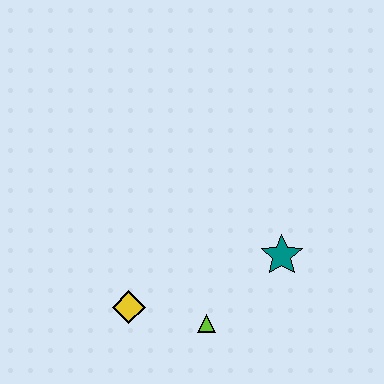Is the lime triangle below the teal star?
Yes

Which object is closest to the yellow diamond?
The lime triangle is closest to the yellow diamond.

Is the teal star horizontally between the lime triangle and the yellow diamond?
No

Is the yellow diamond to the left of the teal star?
Yes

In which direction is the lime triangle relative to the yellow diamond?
The lime triangle is to the right of the yellow diamond.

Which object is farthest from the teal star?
The yellow diamond is farthest from the teal star.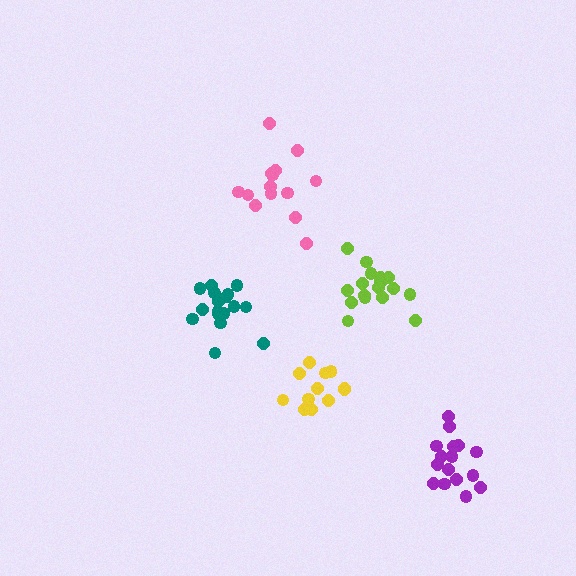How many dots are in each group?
Group 1: 17 dots, Group 2: 14 dots, Group 3: 16 dots, Group 4: 17 dots, Group 5: 12 dots (76 total).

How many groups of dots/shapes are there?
There are 5 groups.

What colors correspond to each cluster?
The clusters are colored: lime, pink, purple, teal, yellow.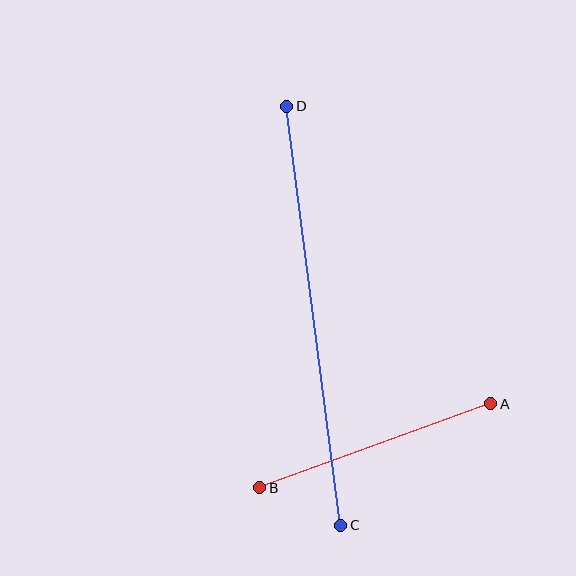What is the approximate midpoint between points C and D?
The midpoint is at approximately (314, 316) pixels.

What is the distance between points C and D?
The distance is approximately 422 pixels.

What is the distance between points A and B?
The distance is approximately 246 pixels.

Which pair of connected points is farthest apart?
Points C and D are farthest apart.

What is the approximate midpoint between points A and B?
The midpoint is at approximately (375, 446) pixels.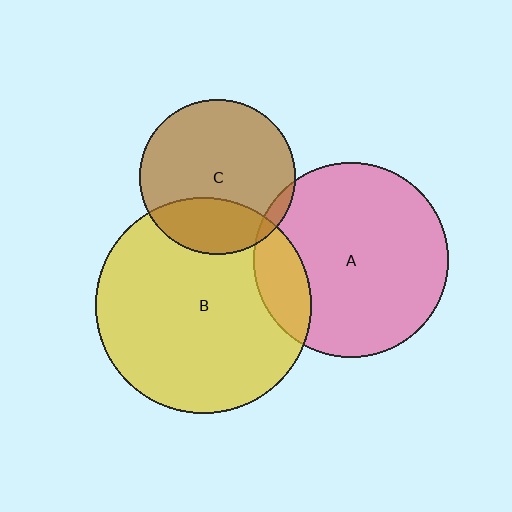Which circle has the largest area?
Circle B (yellow).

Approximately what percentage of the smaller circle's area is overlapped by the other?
Approximately 15%.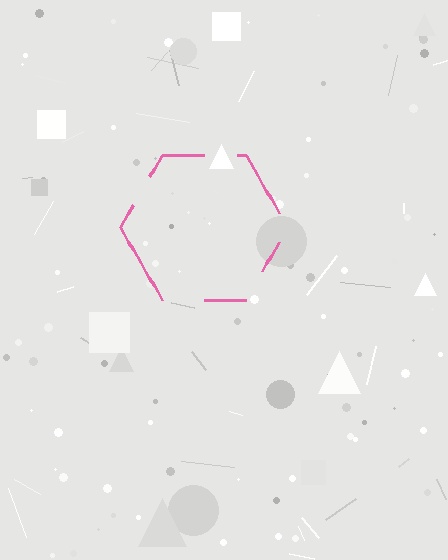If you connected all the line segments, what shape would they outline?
They would outline a hexagon.